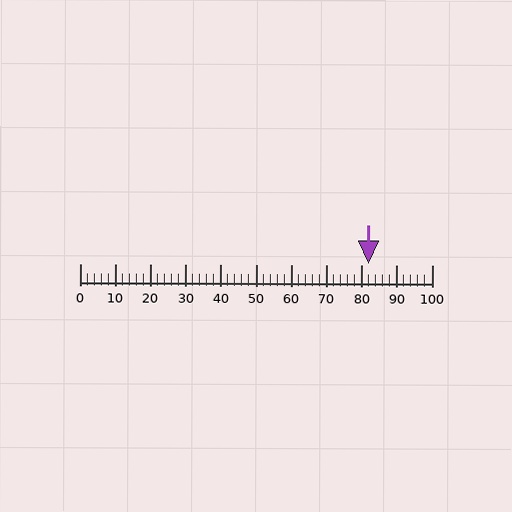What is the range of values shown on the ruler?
The ruler shows values from 0 to 100.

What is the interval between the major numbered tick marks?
The major tick marks are spaced 10 units apart.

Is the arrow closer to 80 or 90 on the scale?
The arrow is closer to 80.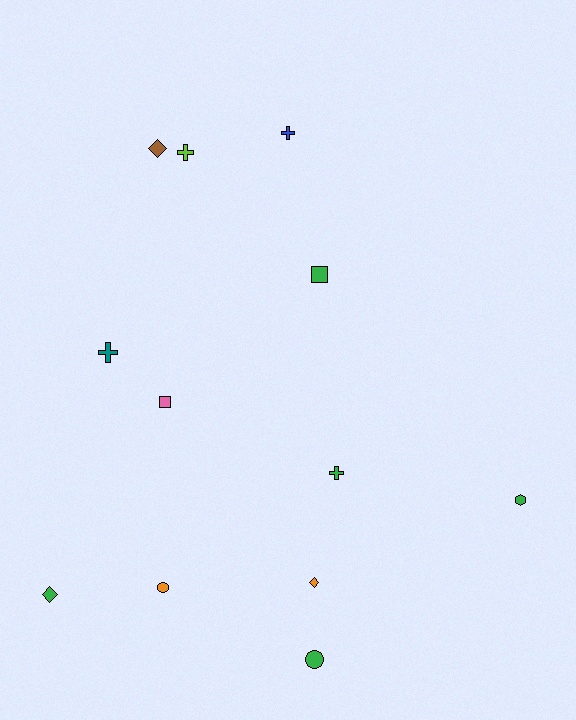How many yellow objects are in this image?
There are no yellow objects.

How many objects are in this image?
There are 12 objects.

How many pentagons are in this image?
There are no pentagons.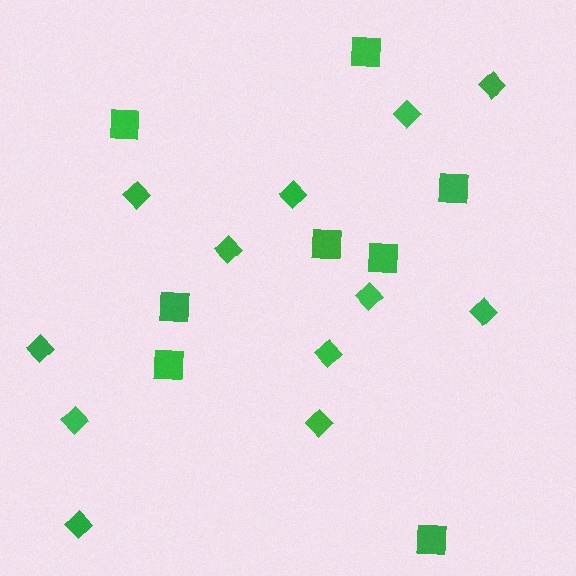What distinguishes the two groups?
There are 2 groups: one group of diamonds (12) and one group of squares (8).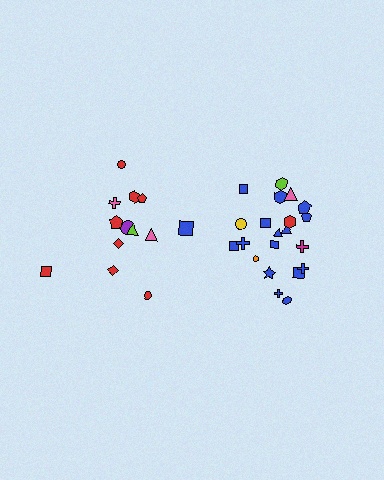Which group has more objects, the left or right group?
The right group.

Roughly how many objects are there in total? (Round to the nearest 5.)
Roughly 35 objects in total.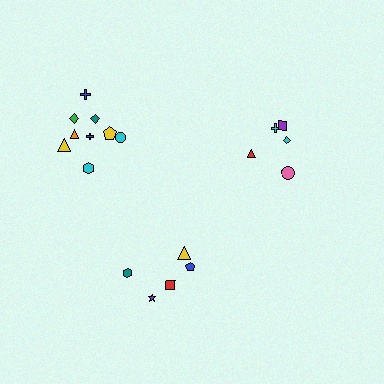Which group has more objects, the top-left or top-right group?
The top-left group.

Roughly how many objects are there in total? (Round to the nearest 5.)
Roughly 20 objects in total.